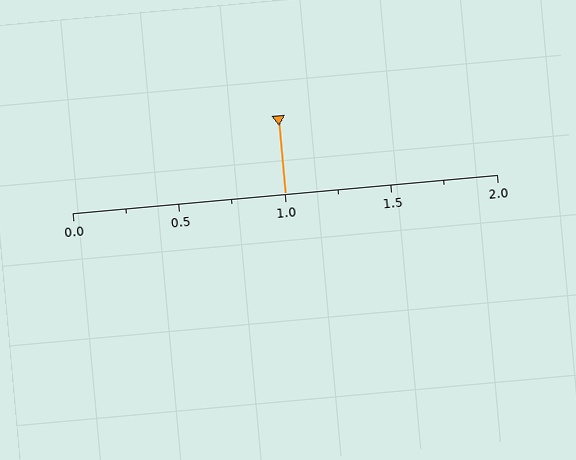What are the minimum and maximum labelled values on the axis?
The axis runs from 0.0 to 2.0.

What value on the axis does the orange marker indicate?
The marker indicates approximately 1.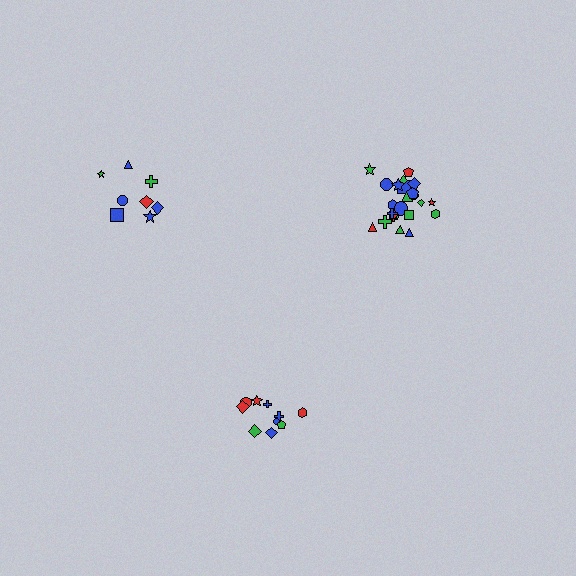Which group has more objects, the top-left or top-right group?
The top-right group.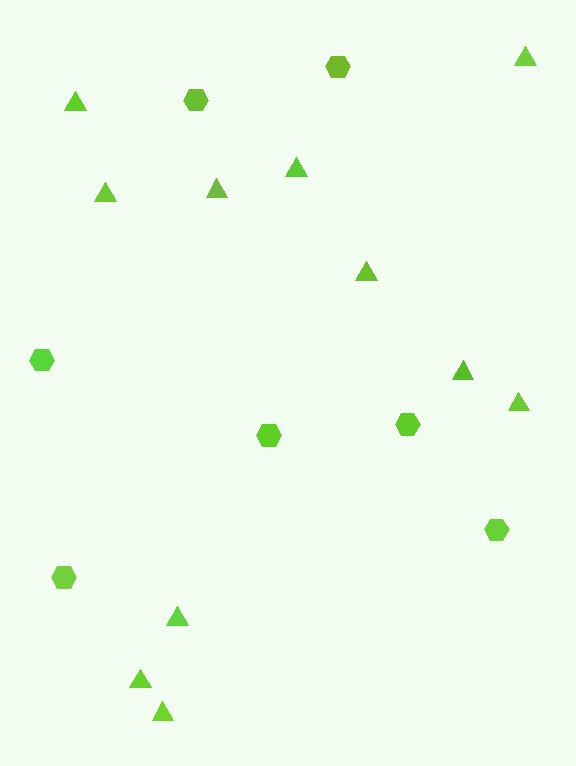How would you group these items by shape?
There are 2 groups: one group of triangles (11) and one group of hexagons (7).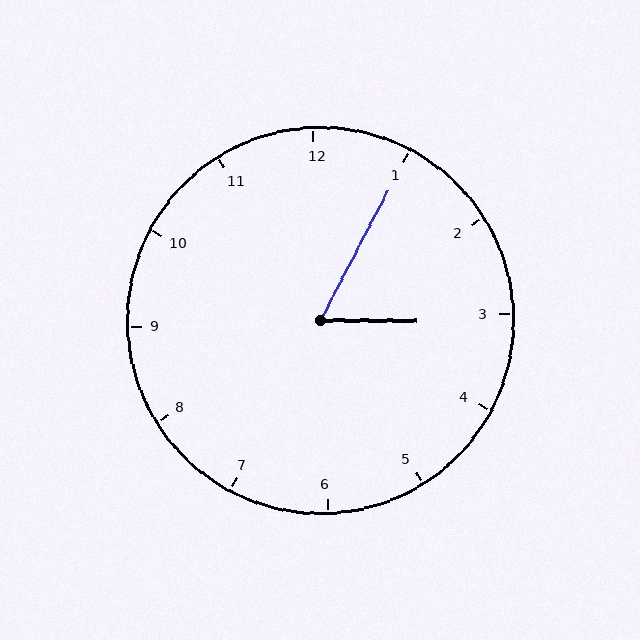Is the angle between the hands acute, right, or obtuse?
It is acute.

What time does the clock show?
3:05.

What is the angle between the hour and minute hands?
Approximately 62 degrees.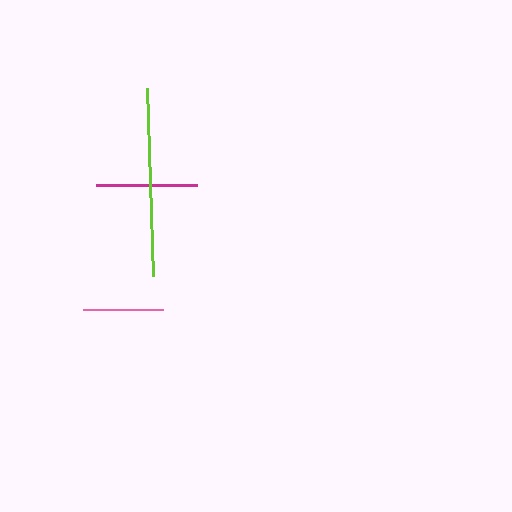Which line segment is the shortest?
The pink line is the shortest at approximately 80 pixels.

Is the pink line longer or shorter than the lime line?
The lime line is longer than the pink line.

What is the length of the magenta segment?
The magenta segment is approximately 101 pixels long.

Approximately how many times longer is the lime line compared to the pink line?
The lime line is approximately 2.4 times the length of the pink line.